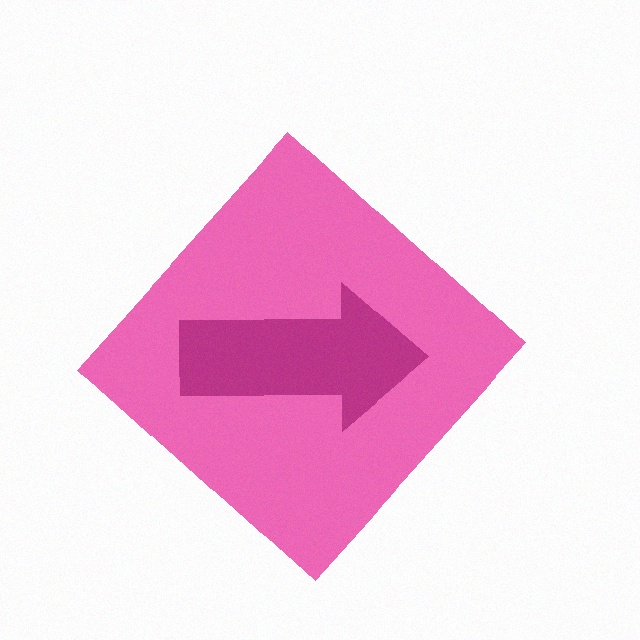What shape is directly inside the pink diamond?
The magenta arrow.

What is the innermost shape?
The magenta arrow.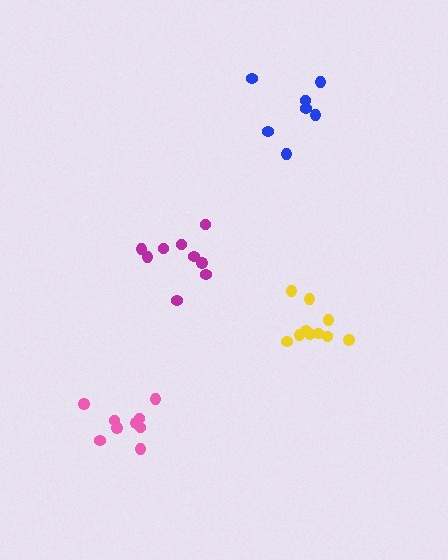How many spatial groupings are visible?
There are 4 spatial groupings.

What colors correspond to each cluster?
The clusters are colored: yellow, blue, pink, magenta.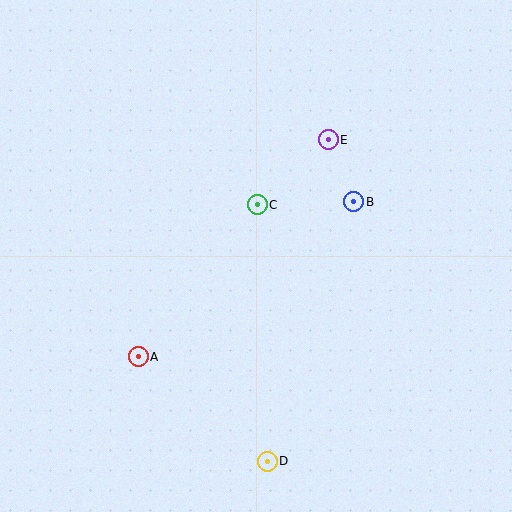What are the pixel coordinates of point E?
Point E is at (328, 140).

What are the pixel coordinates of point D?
Point D is at (267, 461).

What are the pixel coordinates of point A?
Point A is at (138, 357).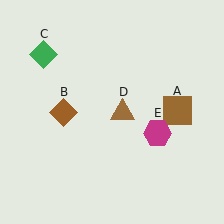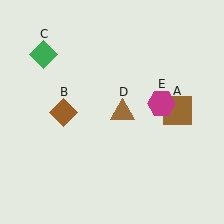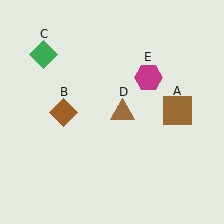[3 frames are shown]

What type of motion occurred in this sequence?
The magenta hexagon (object E) rotated counterclockwise around the center of the scene.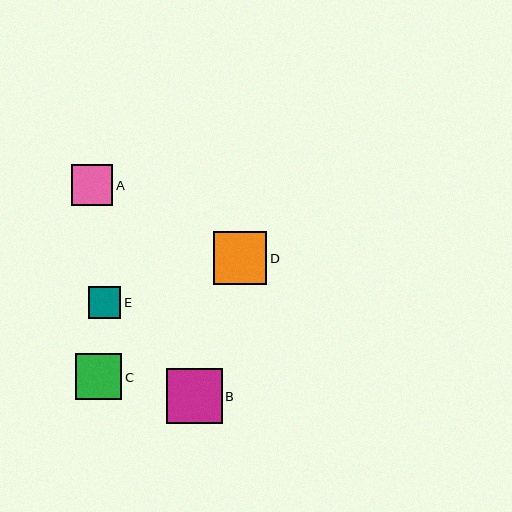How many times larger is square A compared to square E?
Square A is approximately 1.3 times the size of square E.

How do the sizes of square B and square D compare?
Square B and square D are approximately the same size.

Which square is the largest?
Square B is the largest with a size of approximately 55 pixels.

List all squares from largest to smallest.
From largest to smallest: B, D, C, A, E.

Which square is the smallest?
Square E is the smallest with a size of approximately 32 pixels.